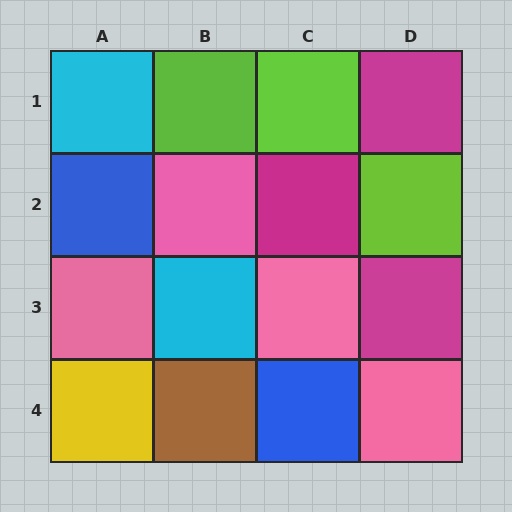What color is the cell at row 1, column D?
Magenta.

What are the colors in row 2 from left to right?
Blue, pink, magenta, lime.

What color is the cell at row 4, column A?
Yellow.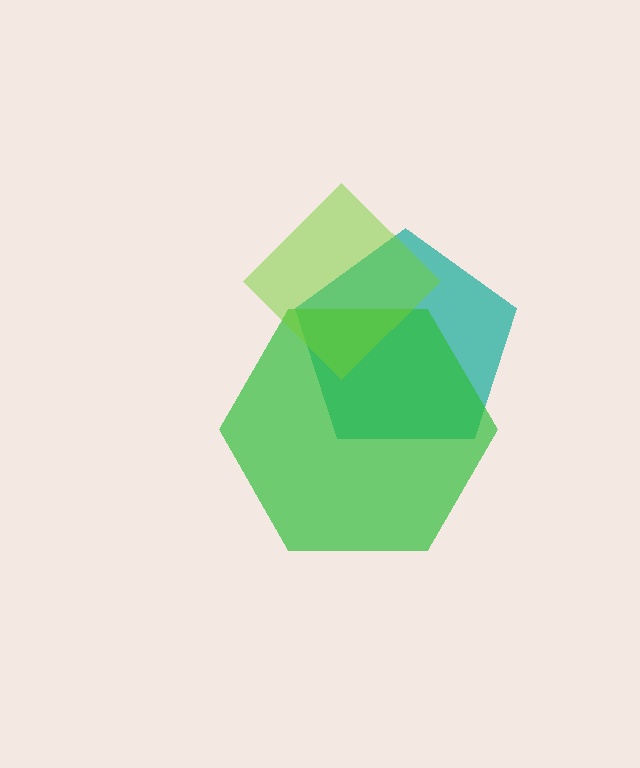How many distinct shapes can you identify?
There are 3 distinct shapes: a teal pentagon, a green hexagon, a lime diamond.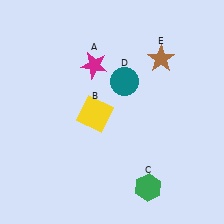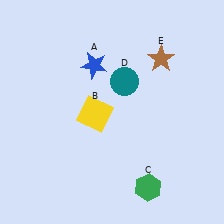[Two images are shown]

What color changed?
The star (A) changed from magenta in Image 1 to blue in Image 2.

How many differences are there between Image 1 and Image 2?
There is 1 difference between the two images.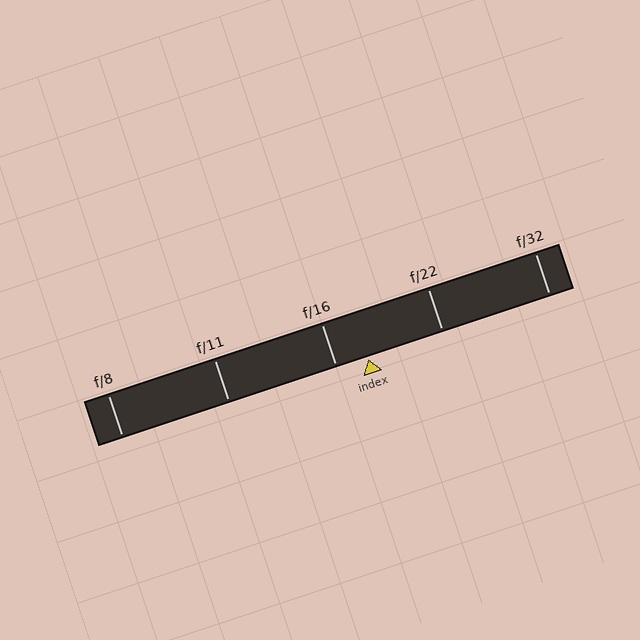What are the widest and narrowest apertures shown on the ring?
The widest aperture shown is f/8 and the narrowest is f/32.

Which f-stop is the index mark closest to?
The index mark is closest to f/16.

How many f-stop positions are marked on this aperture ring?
There are 5 f-stop positions marked.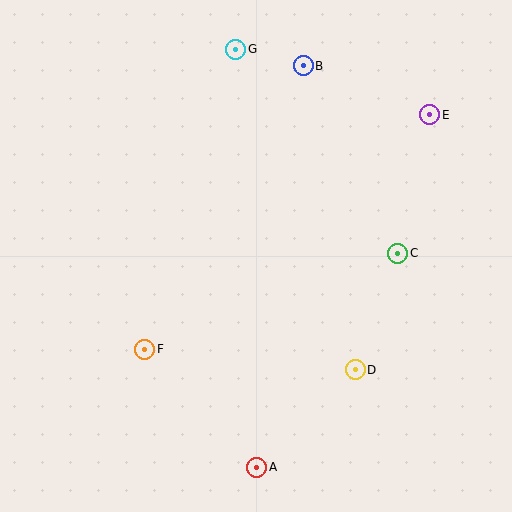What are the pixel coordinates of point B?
Point B is at (303, 66).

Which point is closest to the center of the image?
Point C at (398, 253) is closest to the center.